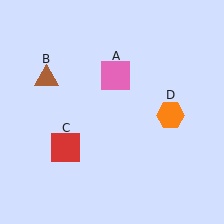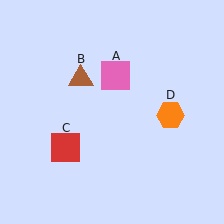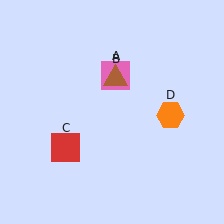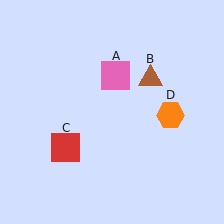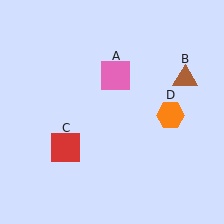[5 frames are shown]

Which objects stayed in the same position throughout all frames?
Pink square (object A) and red square (object C) and orange hexagon (object D) remained stationary.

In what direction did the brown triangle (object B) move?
The brown triangle (object B) moved right.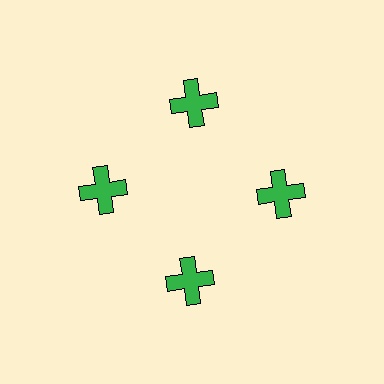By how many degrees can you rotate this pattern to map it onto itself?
The pattern maps onto itself every 90 degrees of rotation.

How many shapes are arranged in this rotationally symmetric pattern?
There are 4 shapes, arranged in 4 groups of 1.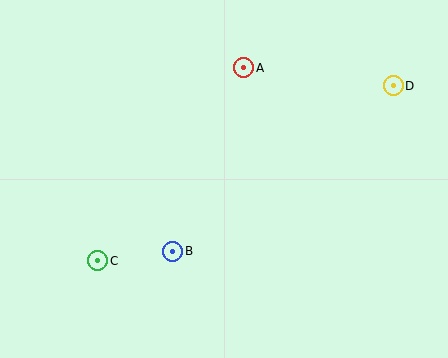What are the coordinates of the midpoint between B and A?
The midpoint between B and A is at (208, 160).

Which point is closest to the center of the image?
Point B at (173, 251) is closest to the center.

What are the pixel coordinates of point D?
Point D is at (393, 86).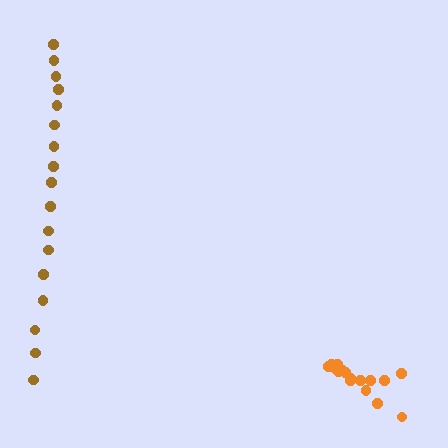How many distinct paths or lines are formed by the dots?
There are 2 distinct paths.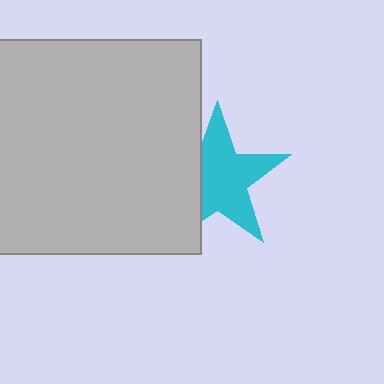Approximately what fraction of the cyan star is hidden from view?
Roughly 30% of the cyan star is hidden behind the light gray square.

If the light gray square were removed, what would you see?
You would see the complete cyan star.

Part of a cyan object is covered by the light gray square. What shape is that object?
It is a star.